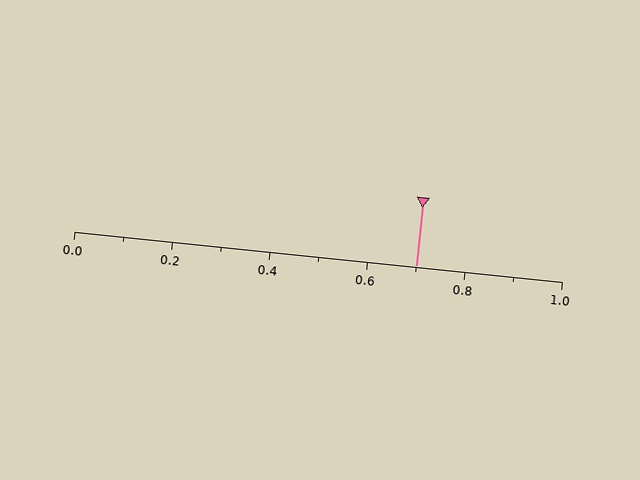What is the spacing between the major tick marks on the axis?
The major ticks are spaced 0.2 apart.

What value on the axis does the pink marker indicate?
The marker indicates approximately 0.7.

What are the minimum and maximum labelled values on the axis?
The axis runs from 0.0 to 1.0.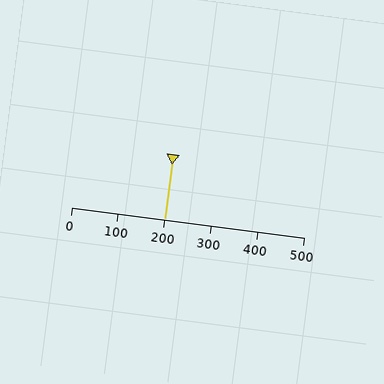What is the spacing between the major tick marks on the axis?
The major ticks are spaced 100 apart.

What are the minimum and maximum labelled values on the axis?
The axis runs from 0 to 500.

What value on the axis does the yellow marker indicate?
The marker indicates approximately 200.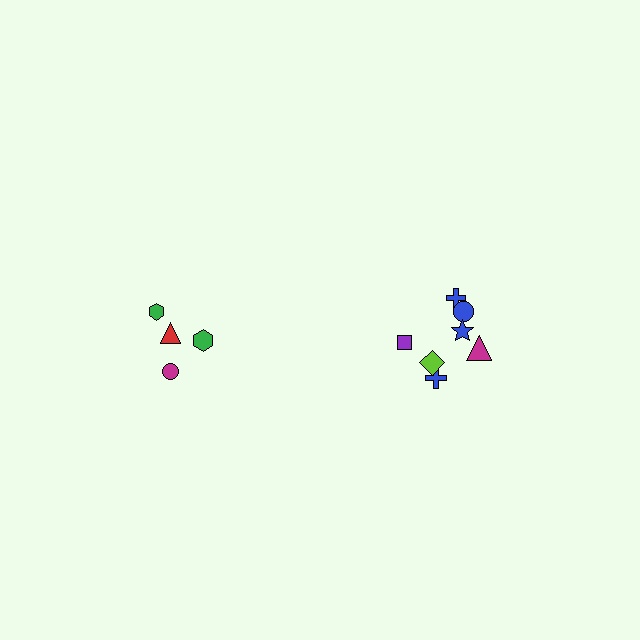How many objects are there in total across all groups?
There are 11 objects.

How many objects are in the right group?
There are 7 objects.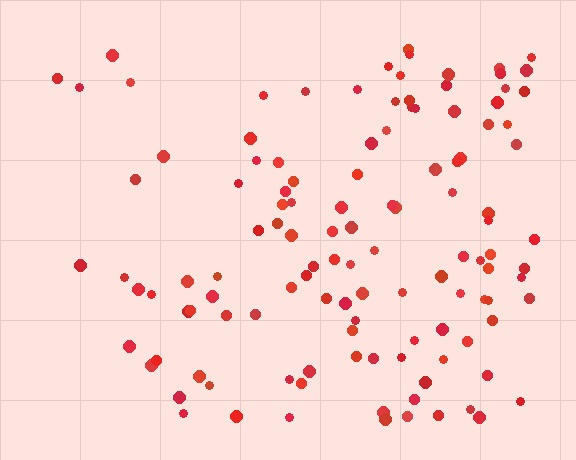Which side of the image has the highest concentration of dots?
The right.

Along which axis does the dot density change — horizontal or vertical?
Horizontal.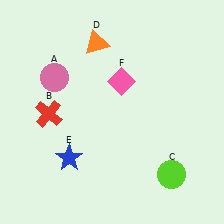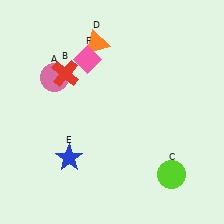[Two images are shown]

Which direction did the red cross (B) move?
The red cross (B) moved up.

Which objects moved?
The objects that moved are: the red cross (B), the pink diamond (F).